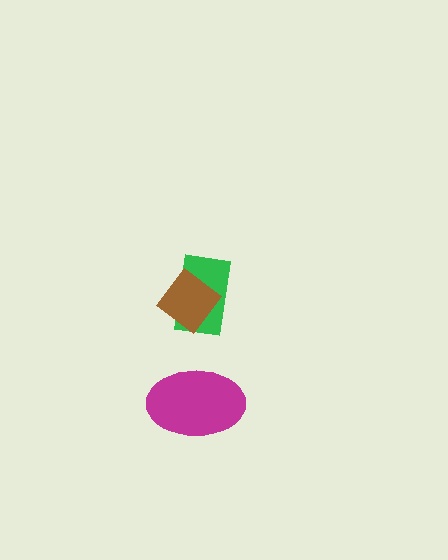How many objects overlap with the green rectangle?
1 object overlaps with the green rectangle.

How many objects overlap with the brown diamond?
1 object overlaps with the brown diamond.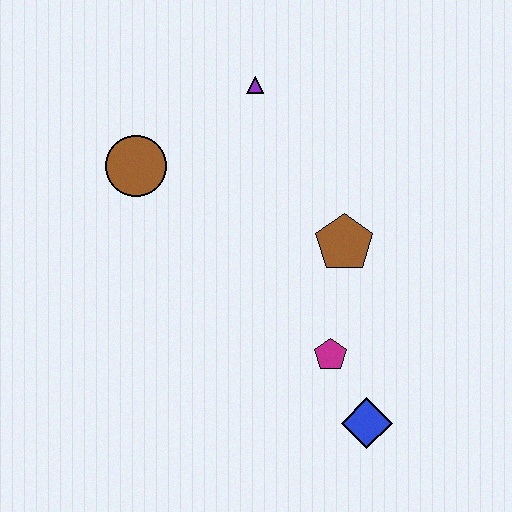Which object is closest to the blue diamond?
The magenta pentagon is closest to the blue diamond.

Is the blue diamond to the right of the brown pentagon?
Yes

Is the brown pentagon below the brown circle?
Yes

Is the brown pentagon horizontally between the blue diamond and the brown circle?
Yes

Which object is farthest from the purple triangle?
The blue diamond is farthest from the purple triangle.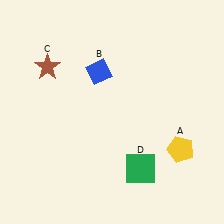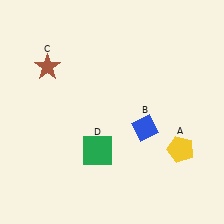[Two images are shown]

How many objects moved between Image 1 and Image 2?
2 objects moved between the two images.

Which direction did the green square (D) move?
The green square (D) moved left.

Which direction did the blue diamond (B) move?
The blue diamond (B) moved down.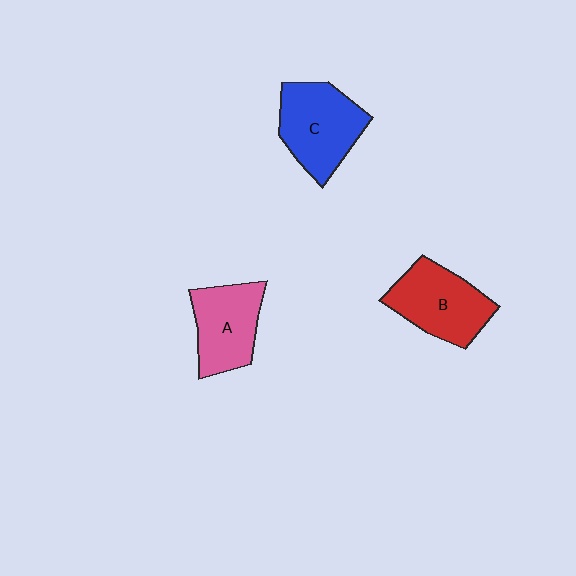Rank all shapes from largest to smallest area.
From largest to smallest: C (blue), B (red), A (pink).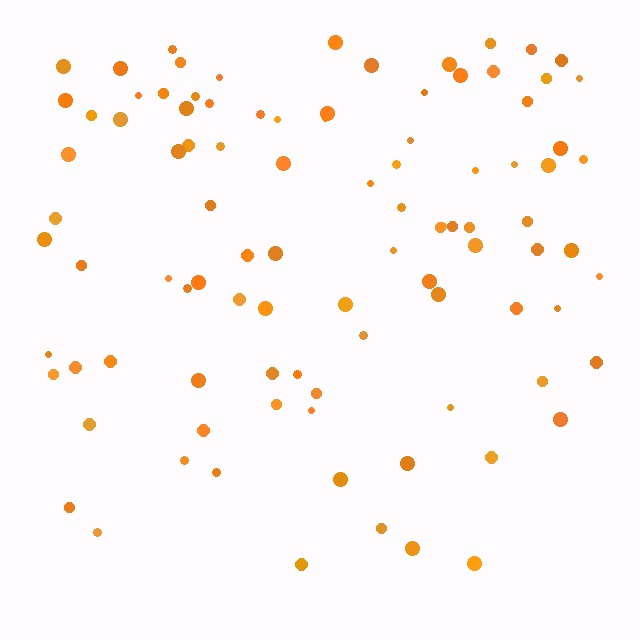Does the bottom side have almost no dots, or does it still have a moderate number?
Still a moderate number, just noticeably fewer than the top.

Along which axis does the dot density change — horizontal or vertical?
Vertical.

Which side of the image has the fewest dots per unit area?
The bottom.